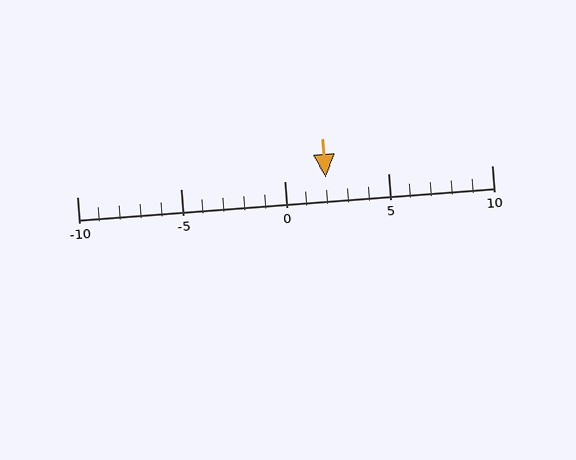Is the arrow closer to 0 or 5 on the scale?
The arrow is closer to 0.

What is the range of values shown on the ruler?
The ruler shows values from -10 to 10.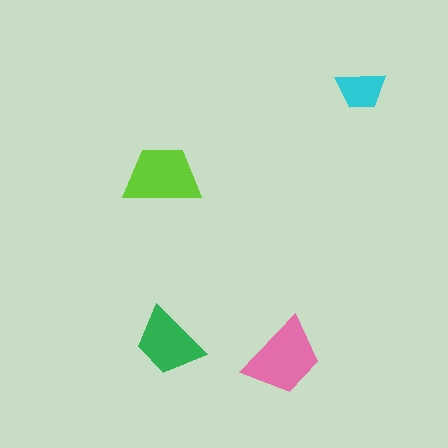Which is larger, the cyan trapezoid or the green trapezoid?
The green one.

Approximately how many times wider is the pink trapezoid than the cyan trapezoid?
About 1.5 times wider.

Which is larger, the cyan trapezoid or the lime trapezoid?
The lime one.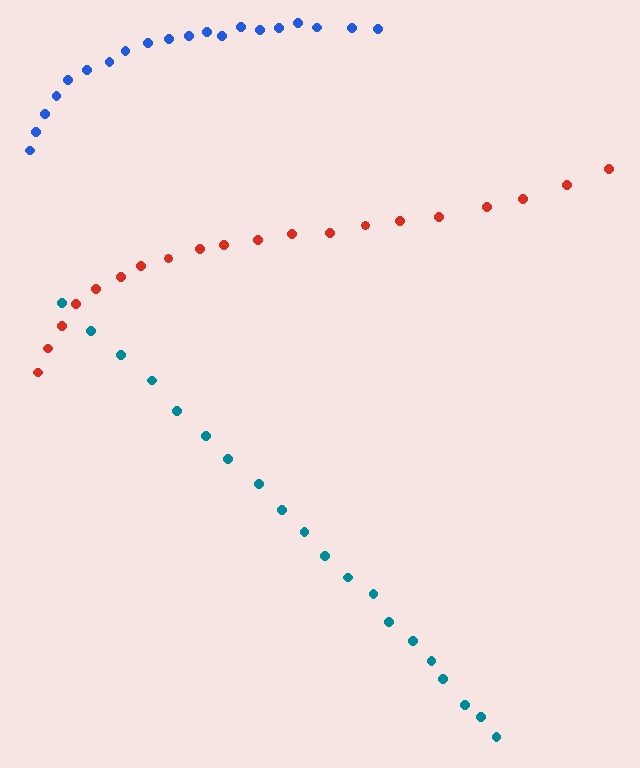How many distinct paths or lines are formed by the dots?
There are 3 distinct paths.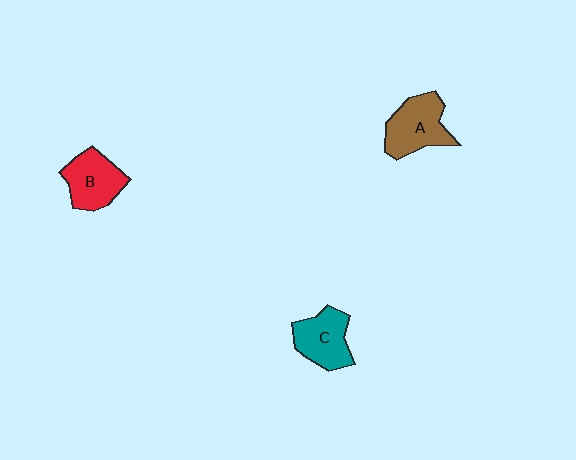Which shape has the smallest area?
Shape C (teal).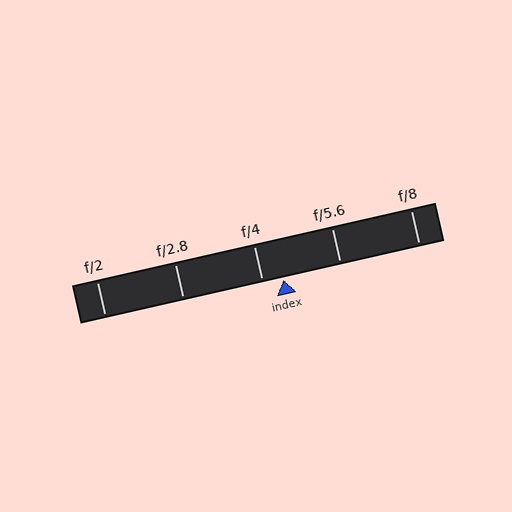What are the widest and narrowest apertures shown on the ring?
The widest aperture shown is f/2 and the narrowest is f/8.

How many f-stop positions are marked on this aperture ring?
There are 5 f-stop positions marked.